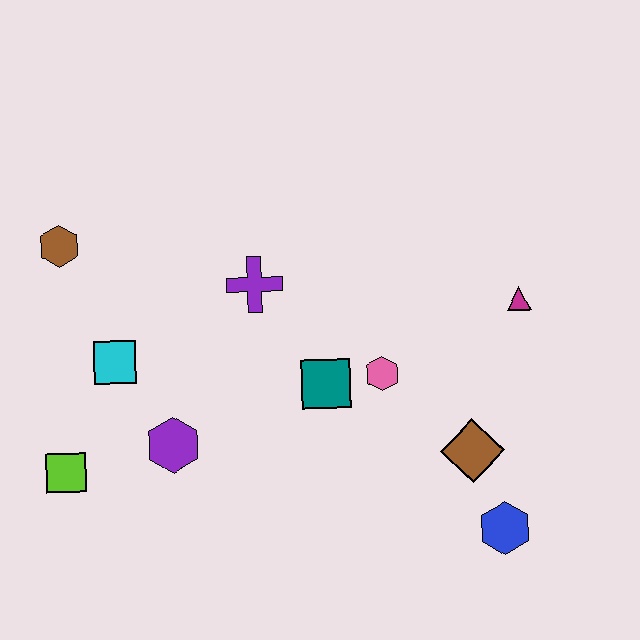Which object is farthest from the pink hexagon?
The brown hexagon is farthest from the pink hexagon.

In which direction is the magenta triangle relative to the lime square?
The magenta triangle is to the right of the lime square.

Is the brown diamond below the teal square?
Yes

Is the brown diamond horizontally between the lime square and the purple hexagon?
No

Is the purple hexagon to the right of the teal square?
No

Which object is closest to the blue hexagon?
The brown diamond is closest to the blue hexagon.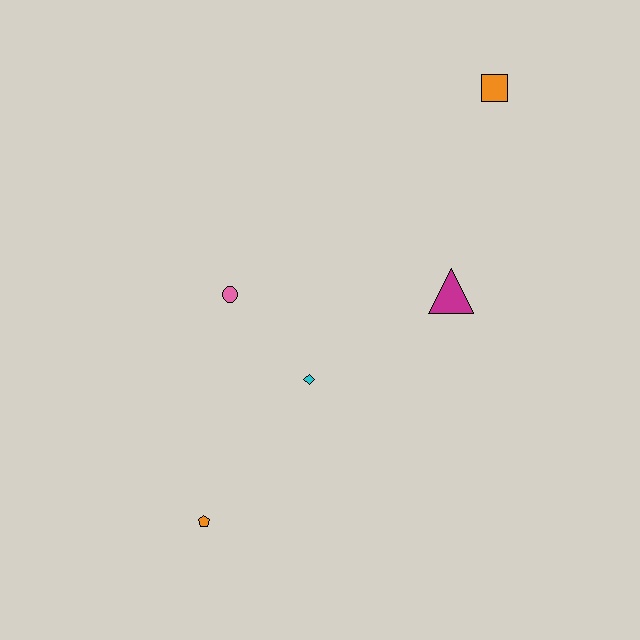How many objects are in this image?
There are 5 objects.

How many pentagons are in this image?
There is 1 pentagon.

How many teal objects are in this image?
There are no teal objects.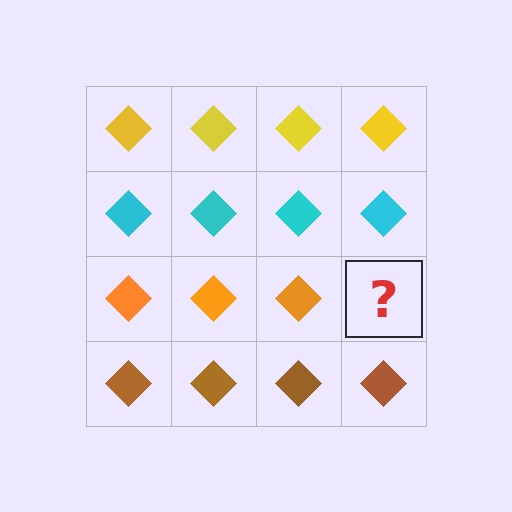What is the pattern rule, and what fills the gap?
The rule is that each row has a consistent color. The gap should be filled with an orange diamond.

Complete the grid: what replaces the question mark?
The question mark should be replaced with an orange diamond.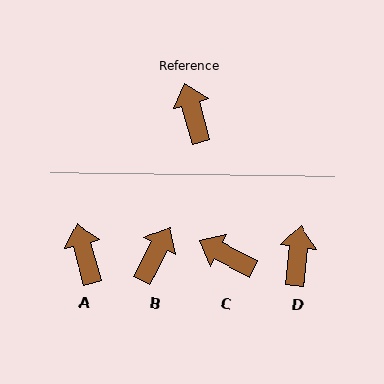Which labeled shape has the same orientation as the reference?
A.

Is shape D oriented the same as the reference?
No, it is off by about 22 degrees.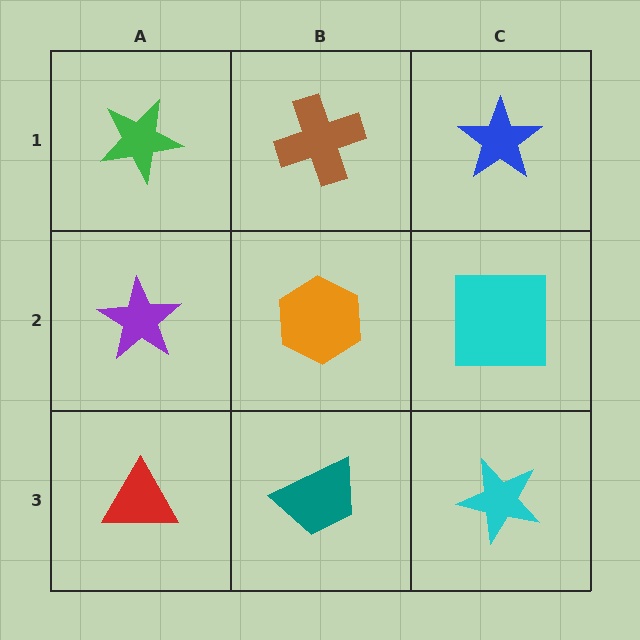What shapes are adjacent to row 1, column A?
A purple star (row 2, column A), a brown cross (row 1, column B).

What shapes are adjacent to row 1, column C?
A cyan square (row 2, column C), a brown cross (row 1, column B).